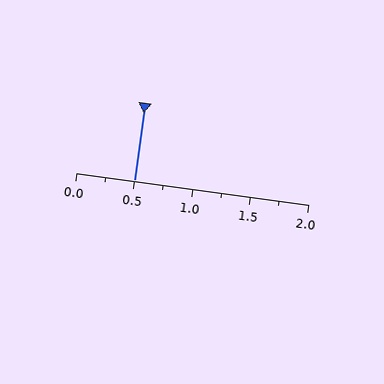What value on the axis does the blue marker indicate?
The marker indicates approximately 0.5.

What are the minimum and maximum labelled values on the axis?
The axis runs from 0.0 to 2.0.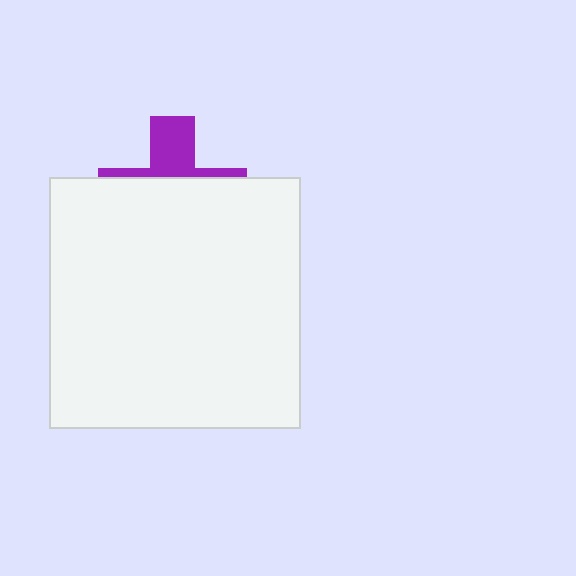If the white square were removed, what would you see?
You would see the complete purple cross.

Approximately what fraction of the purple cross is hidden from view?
Roughly 66% of the purple cross is hidden behind the white square.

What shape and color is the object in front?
The object in front is a white square.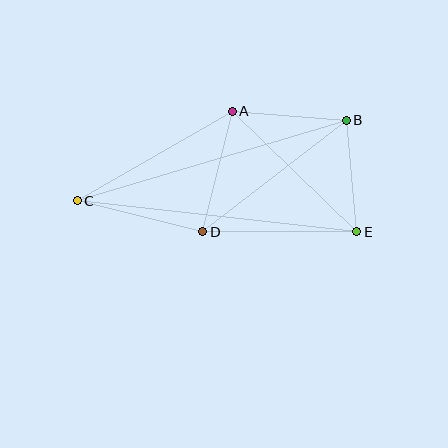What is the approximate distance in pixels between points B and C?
The distance between B and C is approximately 281 pixels.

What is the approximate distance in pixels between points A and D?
The distance between A and D is approximately 124 pixels.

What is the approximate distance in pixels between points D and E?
The distance between D and E is approximately 154 pixels.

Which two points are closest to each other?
Points B and E are closest to each other.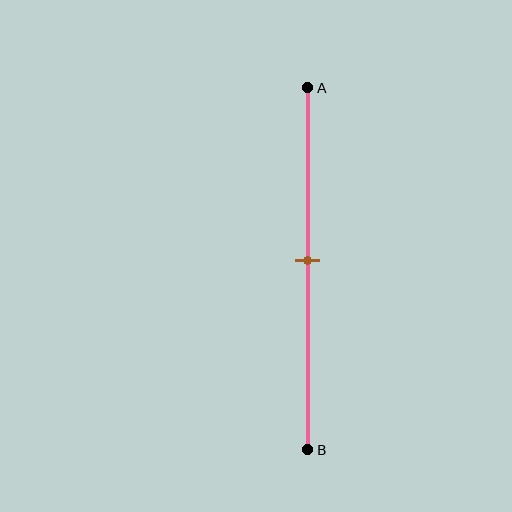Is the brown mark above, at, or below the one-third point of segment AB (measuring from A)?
The brown mark is below the one-third point of segment AB.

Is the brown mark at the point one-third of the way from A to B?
No, the mark is at about 50% from A, not at the 33% one-third point.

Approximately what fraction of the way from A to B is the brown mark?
The brown mark is approximately 50% of the way from A to B.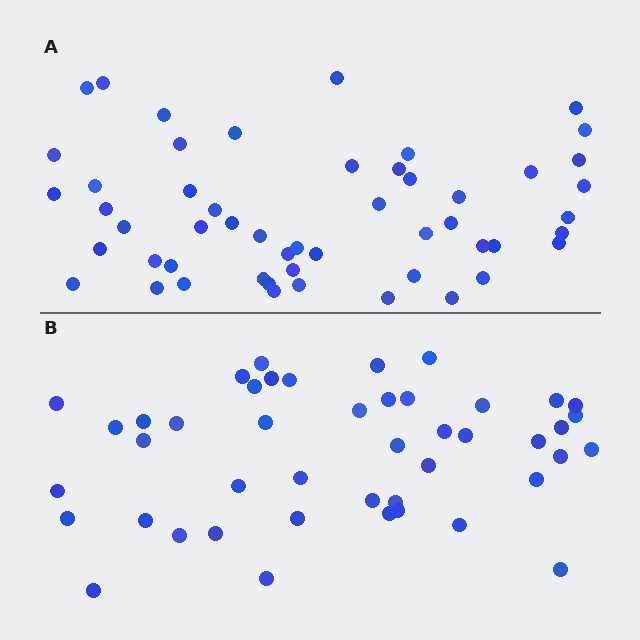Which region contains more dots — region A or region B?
Region A (the top region) has more dots.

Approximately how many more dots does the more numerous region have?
Region A has roughly 8 or so more dots than region B.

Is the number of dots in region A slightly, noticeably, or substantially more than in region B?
Region A has only slightly more — the two regions are fairly close. The ratio is roughly 1.2 to 1.